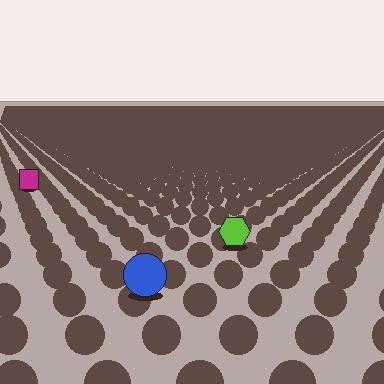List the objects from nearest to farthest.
From nearest to farthest: the blue circle, the lime hexagon, the magenta square.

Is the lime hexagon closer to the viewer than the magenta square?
Yes. The lime hexagon is closer — you can tell from the texture gradient: the ground texture is coarser near it.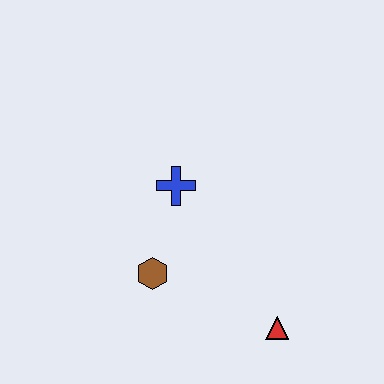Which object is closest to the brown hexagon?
The blue cross is closest to the brown hexagon.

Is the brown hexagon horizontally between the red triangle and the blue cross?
No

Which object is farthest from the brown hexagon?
The red triangle is farthest from the brown hexagon.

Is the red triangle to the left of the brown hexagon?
No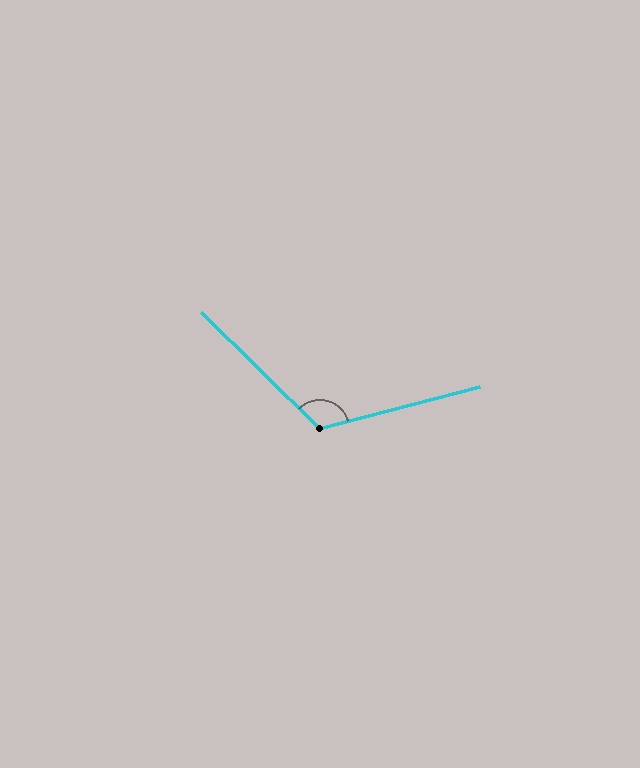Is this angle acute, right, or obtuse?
It is obtuse.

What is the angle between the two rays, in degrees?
Approximately 121 degrees.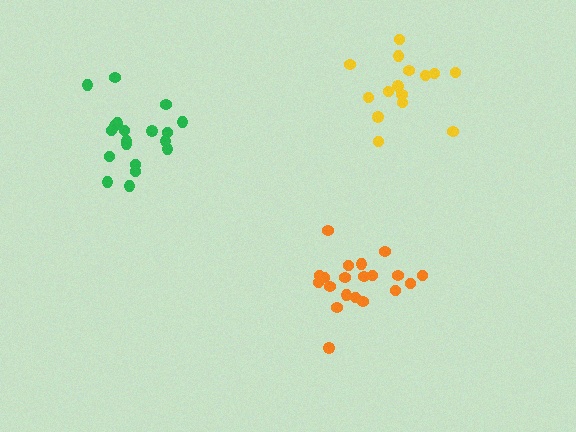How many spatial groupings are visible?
There are 3 spatial groupings.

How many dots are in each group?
Group 1: 20 dots, Group 2: 15 dots, Group 3: 19 dots (54 total).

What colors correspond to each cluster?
The clusters are colored: orange, yellow, green.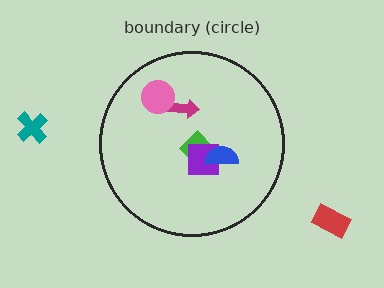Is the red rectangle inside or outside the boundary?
Outside.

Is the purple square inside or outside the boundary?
Inside.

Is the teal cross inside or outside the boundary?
Outside.